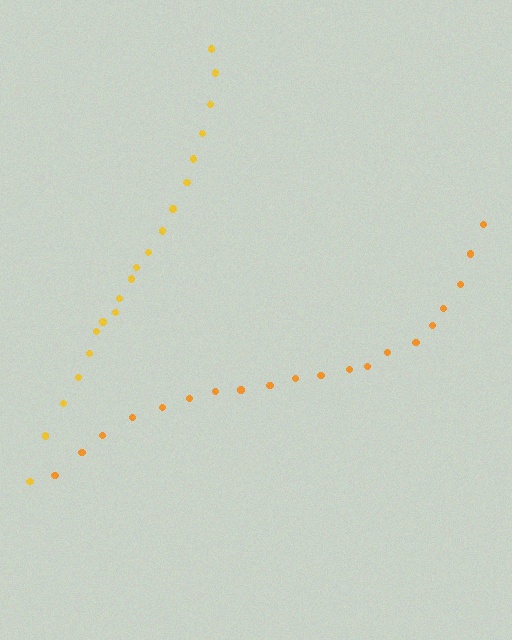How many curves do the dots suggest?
There are 2 distinct paths.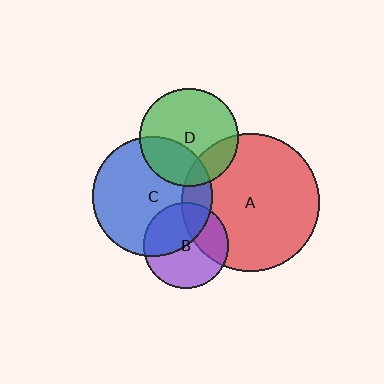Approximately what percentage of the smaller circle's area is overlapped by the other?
Approximately 30%.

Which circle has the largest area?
Circle A (red).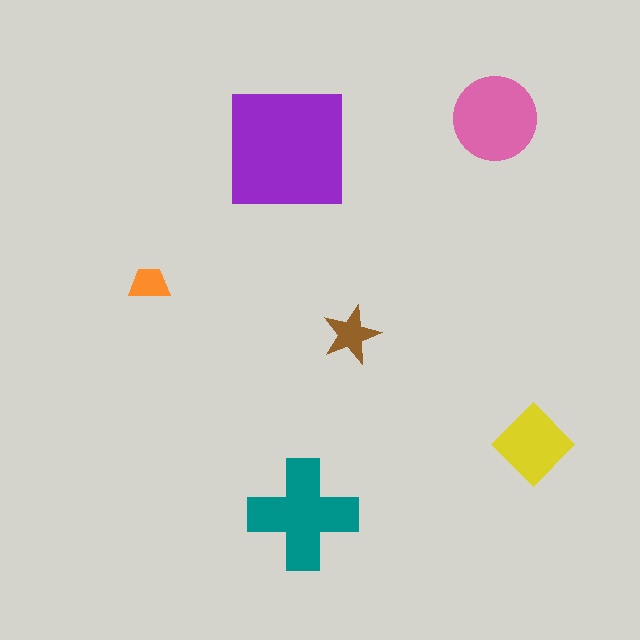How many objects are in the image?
There are 6 objects in the image.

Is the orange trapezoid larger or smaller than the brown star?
Smaller.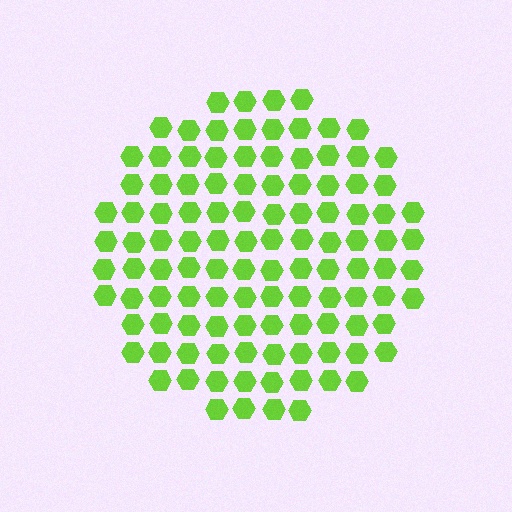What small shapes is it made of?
It is made of small hexagons.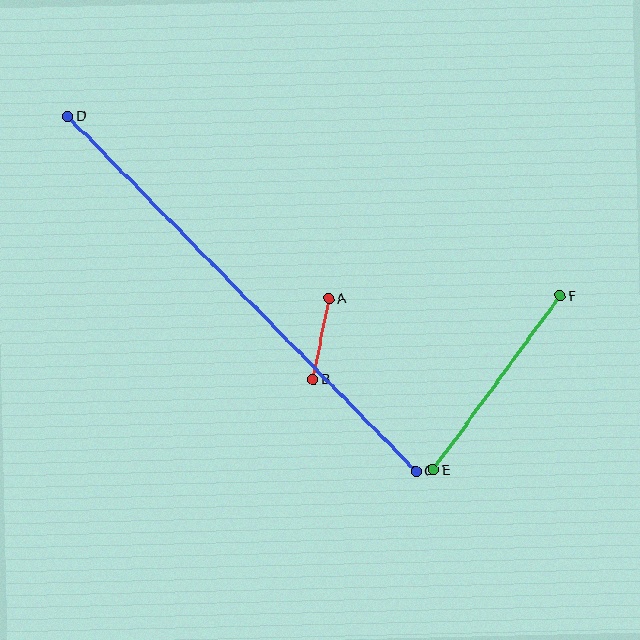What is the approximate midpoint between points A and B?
The midpoint is at approximately (321, 339) pixels.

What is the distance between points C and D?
The distance is approximately 497 pixels.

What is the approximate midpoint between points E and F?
The midpoint is at approximately (497, 383) pixels.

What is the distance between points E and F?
The distance is approximately 216 pixels.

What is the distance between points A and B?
The distance is approximately 83 pixels.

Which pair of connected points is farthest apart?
Points C and D are farthest apart.